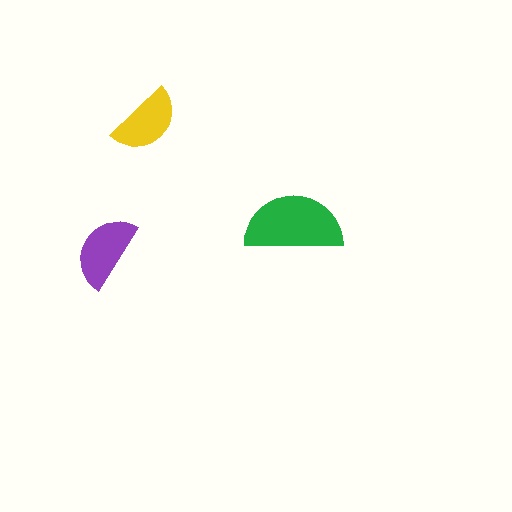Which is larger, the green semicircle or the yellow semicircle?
The green one.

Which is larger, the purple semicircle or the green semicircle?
The green one.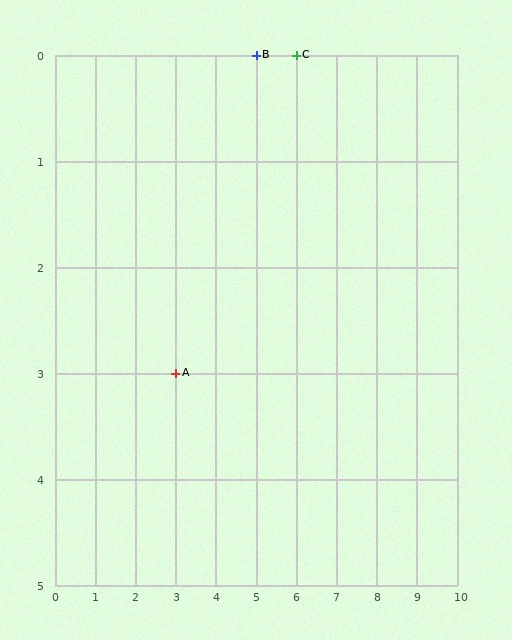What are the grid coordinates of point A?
Point A is at grid coordinates (3, 3).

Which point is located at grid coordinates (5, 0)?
Point B is at (5, 0).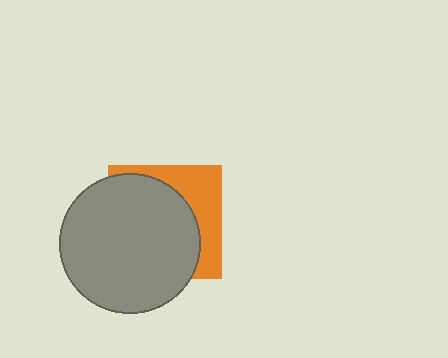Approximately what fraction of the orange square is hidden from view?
Roughly 67% of the orange square is hidden behind the gray circle.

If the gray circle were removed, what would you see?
You would see the complete orange square.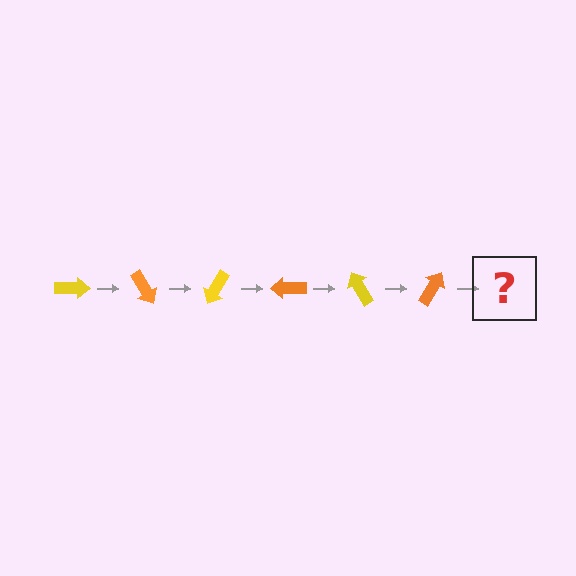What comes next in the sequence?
The next element should be a yellow arrow, rotated 360 degrees from the start.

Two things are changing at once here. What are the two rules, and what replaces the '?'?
The two rules are that it rotates 60 degrees each step and the color cycles through yellow and orange. The '?' should be a yellow arrow, rotated 360 degrees from the start.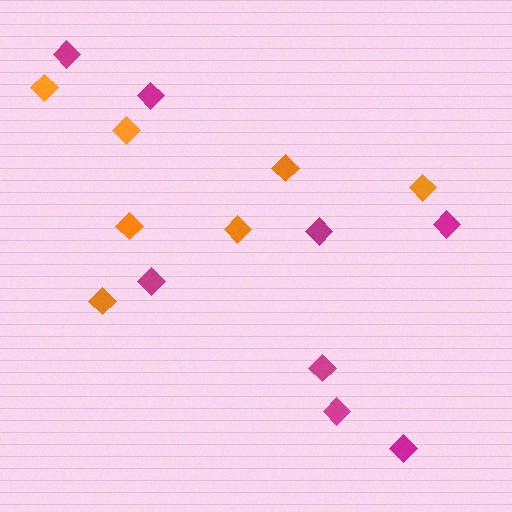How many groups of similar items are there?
There are 2 groups: one group of orange diamonds (7) and one group of magenta diamonds (8).